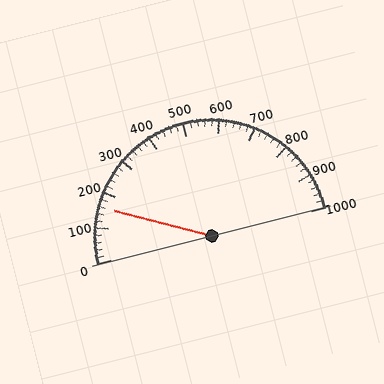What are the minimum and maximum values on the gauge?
The gauge ranges from 0 to 1000.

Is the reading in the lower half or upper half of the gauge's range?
The reading is in the lower half of the range (0 to 1000).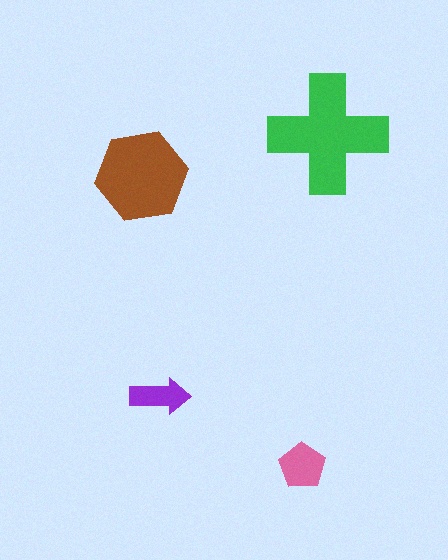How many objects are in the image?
There are 4 objects in the image.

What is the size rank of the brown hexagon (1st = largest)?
2nd.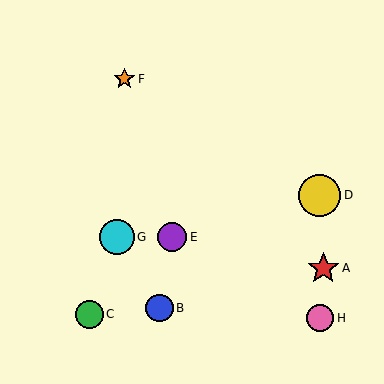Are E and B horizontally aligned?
No, E is at y≈237 and B is at y≈308.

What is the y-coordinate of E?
Object E is at y≈237.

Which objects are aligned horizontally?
Objects E, G are aligned horizontally.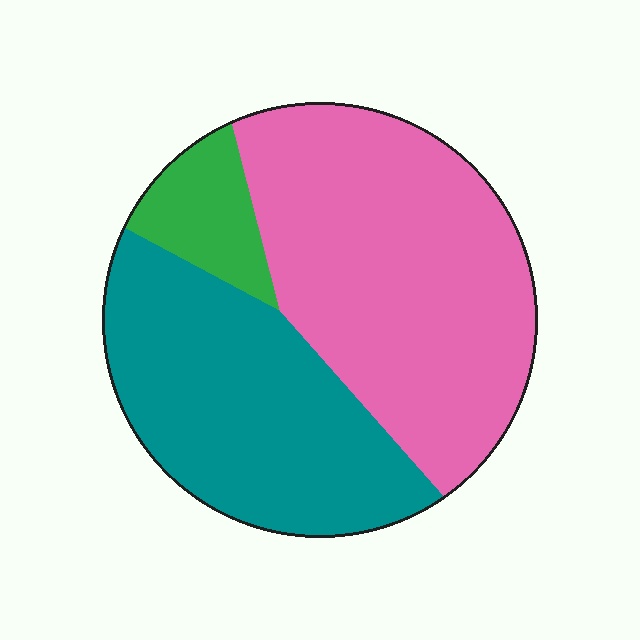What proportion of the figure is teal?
Teal takes up about two fifths (2/5) of the figure.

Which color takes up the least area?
Green, at roughly 10%.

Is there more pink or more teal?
Pink.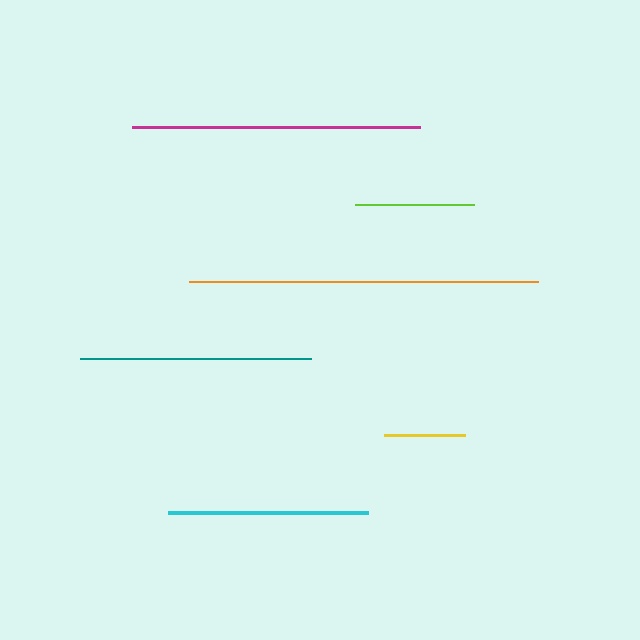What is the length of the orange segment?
The orange segment is approximately 349 pixels long.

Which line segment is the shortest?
The yellow line is the shortest at approximately 80 pixels.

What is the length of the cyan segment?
The cyan segment is approximately 200 pixels long.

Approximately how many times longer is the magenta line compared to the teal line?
The magenta line is approximately 1.3 times the length of the teal line.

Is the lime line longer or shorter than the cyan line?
The cyan line is longer than the lime line.